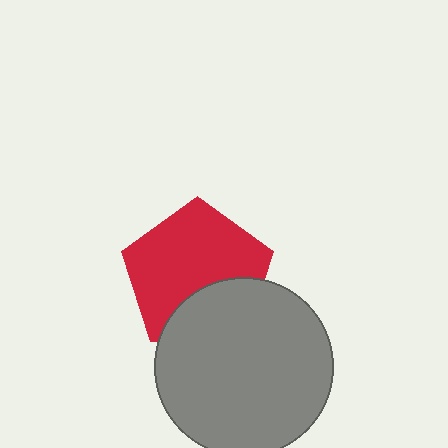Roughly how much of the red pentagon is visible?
Most of it is visible (roughly 69%).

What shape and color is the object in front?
The object in front is a gray circle.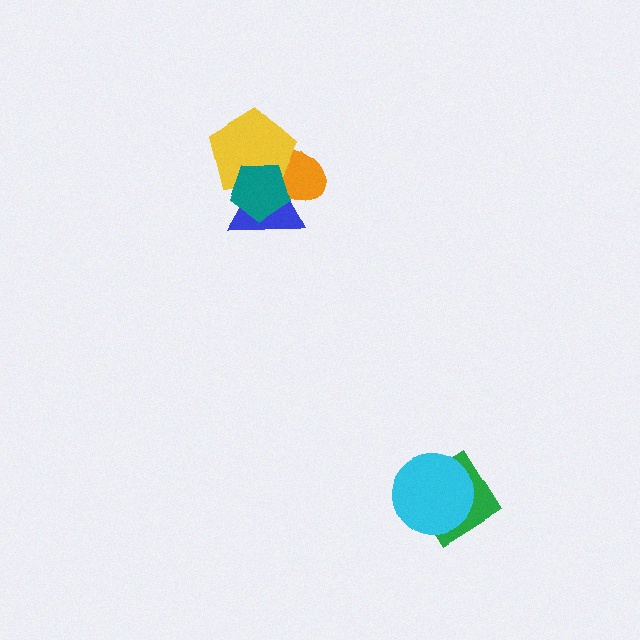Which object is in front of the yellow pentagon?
The teal pentagon is in front of the yellow pentagon.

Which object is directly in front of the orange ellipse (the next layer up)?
The yellow pentagon is directly in front of the orange ellipse.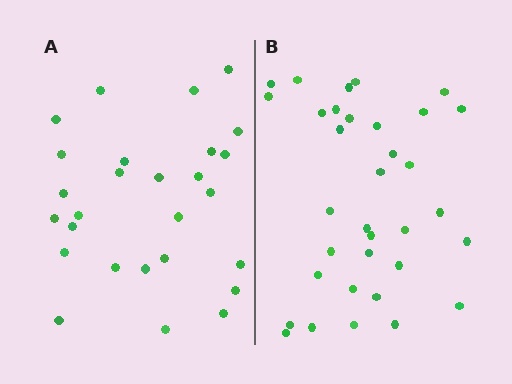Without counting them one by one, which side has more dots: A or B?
Region B (the right region) has more dots.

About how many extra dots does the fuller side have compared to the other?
Region B has roughly 8 or so more dots than region A.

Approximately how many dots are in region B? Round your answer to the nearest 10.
About 30 dots. (The exact count is 34, which rounds to 30.)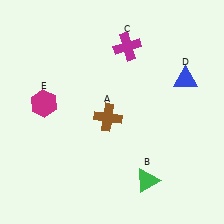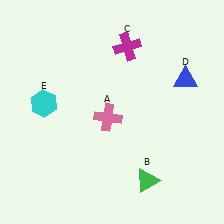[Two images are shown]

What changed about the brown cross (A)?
In Image 1, A is brown. In Image 2, it changed to pink.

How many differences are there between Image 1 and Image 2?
There are 2 differences between the two images.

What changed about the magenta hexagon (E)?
In Image 1, E is magenta. In Image 2, it changed to cyan.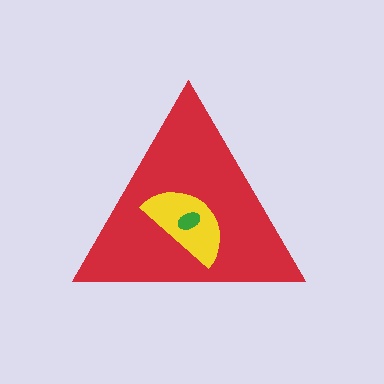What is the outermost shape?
The red triangle.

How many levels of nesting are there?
3.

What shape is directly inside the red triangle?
The yellow semicircle.